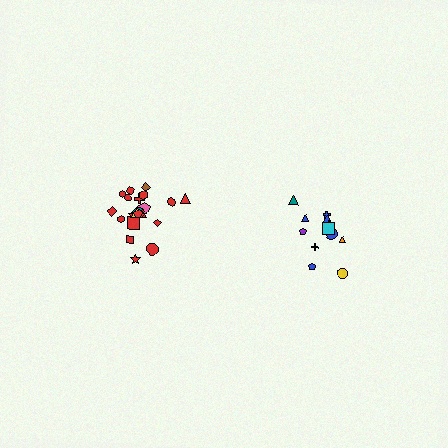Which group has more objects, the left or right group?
The left group.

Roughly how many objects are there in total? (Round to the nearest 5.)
Roughly 35 objects in total.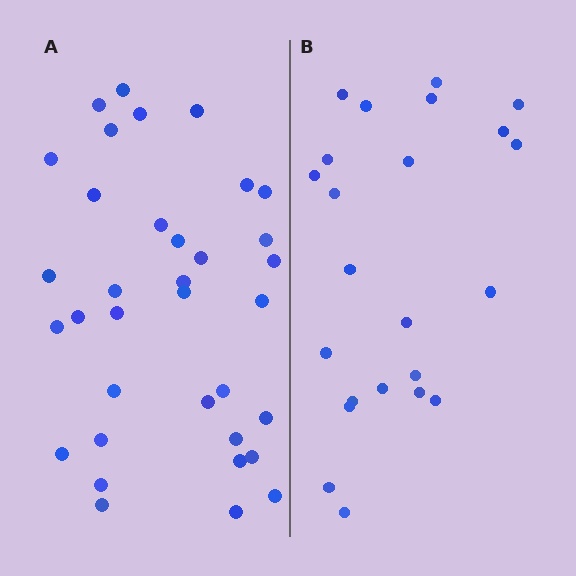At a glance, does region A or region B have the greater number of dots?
Region A (the left region) has more dots.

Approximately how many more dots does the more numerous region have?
Region A has roughly 12 or so more dots than region B.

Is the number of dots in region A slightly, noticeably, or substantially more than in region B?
Region A has substantially more. The ratio is roughly 1.5 to 1.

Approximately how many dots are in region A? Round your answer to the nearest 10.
About 40 dots. (The exact count is 35, which rounds to 40.)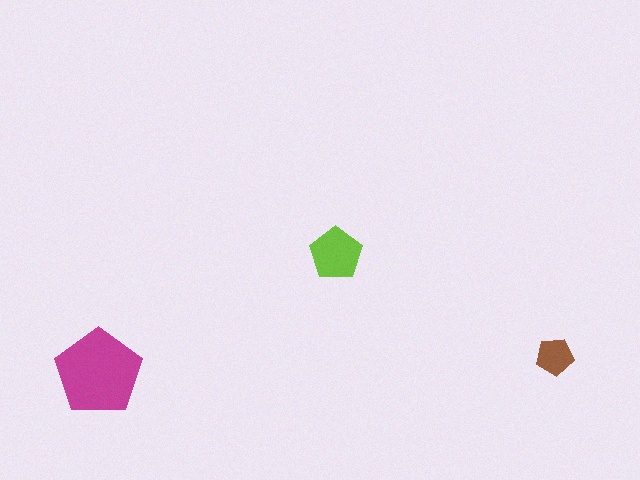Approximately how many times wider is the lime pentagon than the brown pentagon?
About 1.5 times wider.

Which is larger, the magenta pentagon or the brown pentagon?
The magenta one.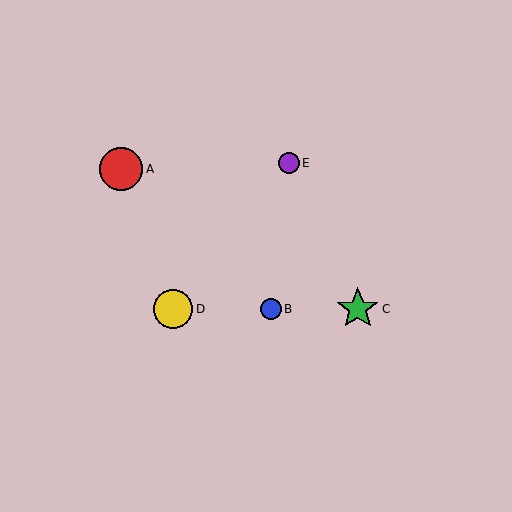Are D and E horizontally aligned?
No, D is at y≈309 and E is at y≈163.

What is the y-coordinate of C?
Object C is at y≈309.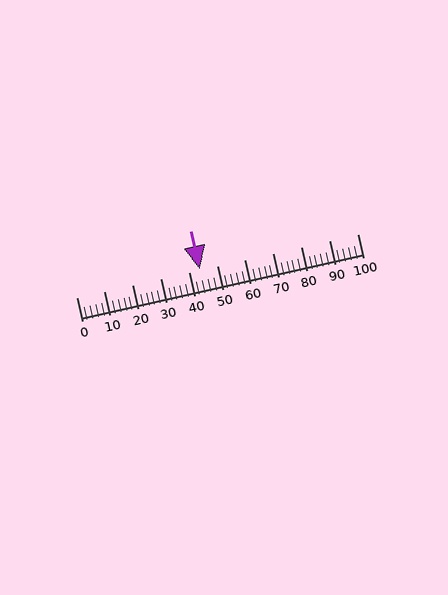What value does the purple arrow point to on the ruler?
The purple arrow points to approximately 44.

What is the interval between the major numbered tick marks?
The major tick marks are spaced 10 units apart.